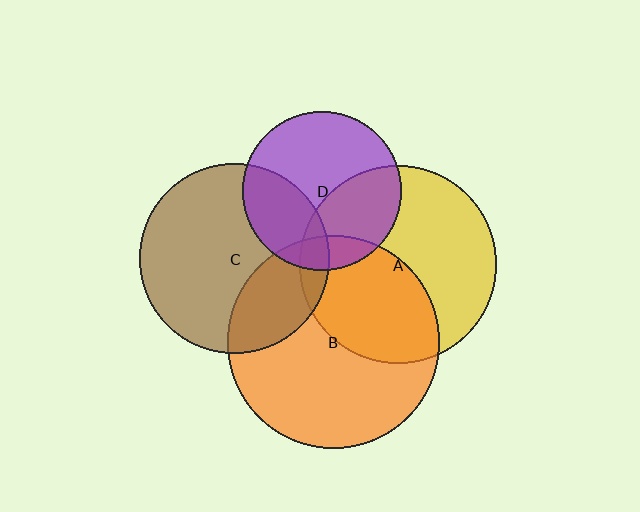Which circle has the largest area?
Circle B (orange).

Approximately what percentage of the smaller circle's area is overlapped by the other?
Approximately 30%.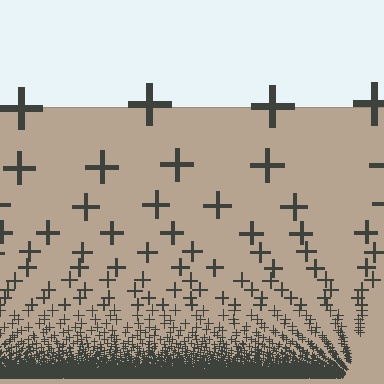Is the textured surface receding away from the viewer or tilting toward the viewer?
The surface appears to tilt toward the viewer. Texture elements get larger and sparser toward the top.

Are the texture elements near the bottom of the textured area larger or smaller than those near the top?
Smaller. The gradient is inverted — elements near the bottom are smaller and denser.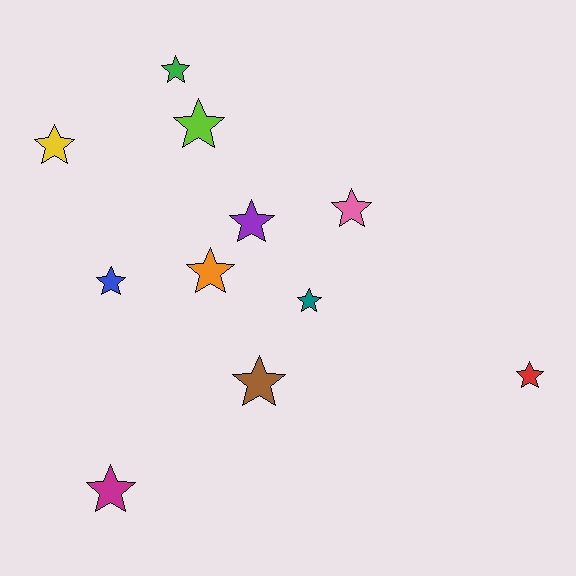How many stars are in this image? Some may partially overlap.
There are 11 stars.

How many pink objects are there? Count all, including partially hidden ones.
There is 1 pink object.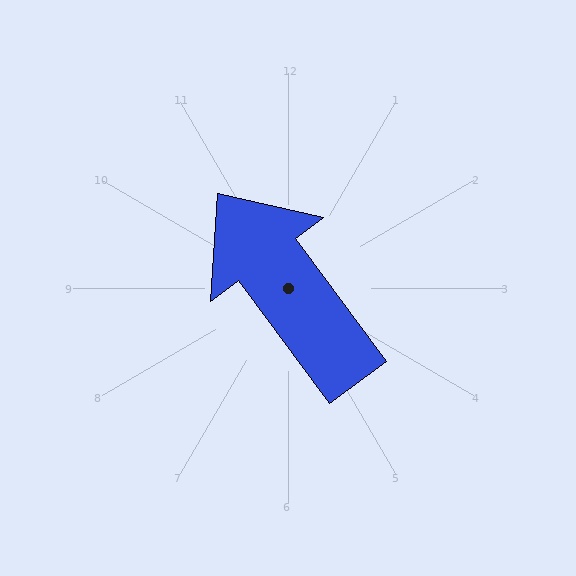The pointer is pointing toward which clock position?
Roughly 11 o'clock.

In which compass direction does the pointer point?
Northwest.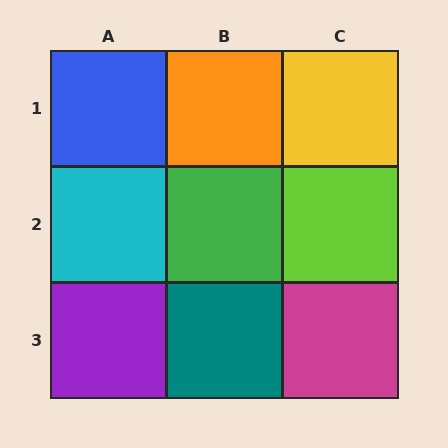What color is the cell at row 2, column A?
Cyan.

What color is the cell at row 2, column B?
Green.